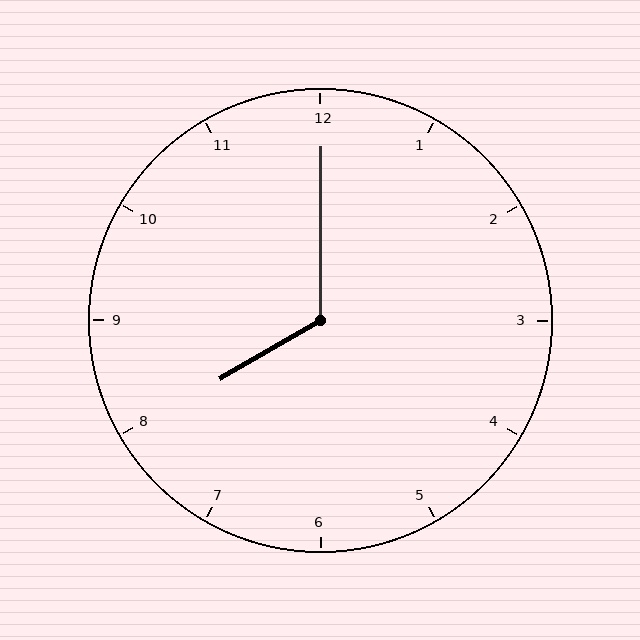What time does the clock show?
8:00.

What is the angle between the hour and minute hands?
Approximately 120 degrees.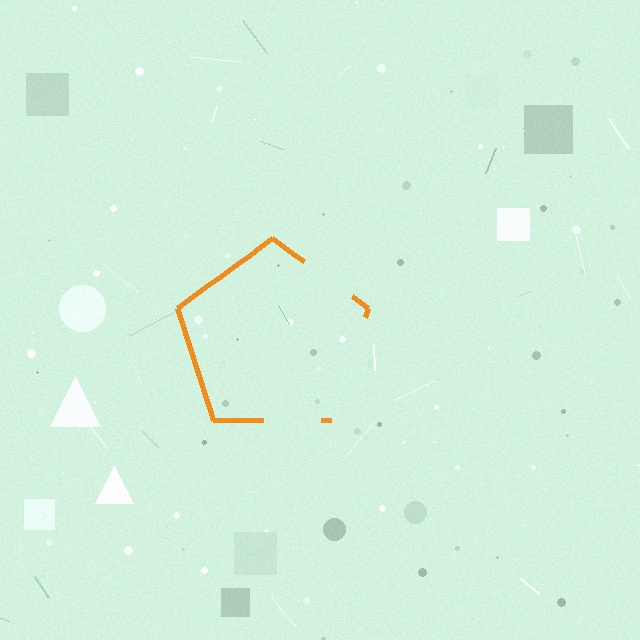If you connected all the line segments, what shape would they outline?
They would outline a pentagon.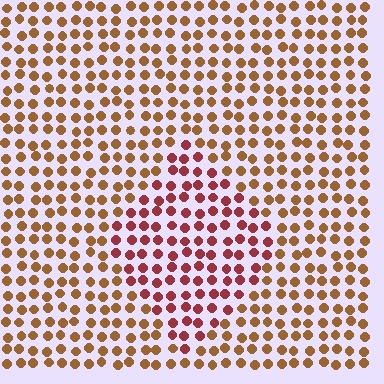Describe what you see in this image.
The image is filled with small brown elements in a uniform arrangement. A diamond-shaped region is visible where the elements are tinted to a slightly different hue, forming a subtle color boundary.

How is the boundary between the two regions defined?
The boundary is defined purely by a slight shift in hue (about 37 degrees). Spacing, size, and orientation are identical on both sides.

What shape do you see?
I see a diamond.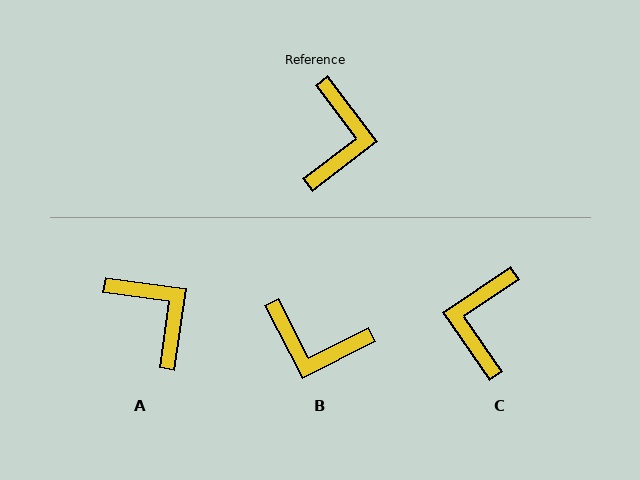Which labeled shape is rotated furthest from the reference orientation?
C, about 177 degrees away.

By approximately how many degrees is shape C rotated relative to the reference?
Approximately 177 degrees counter-clockwise.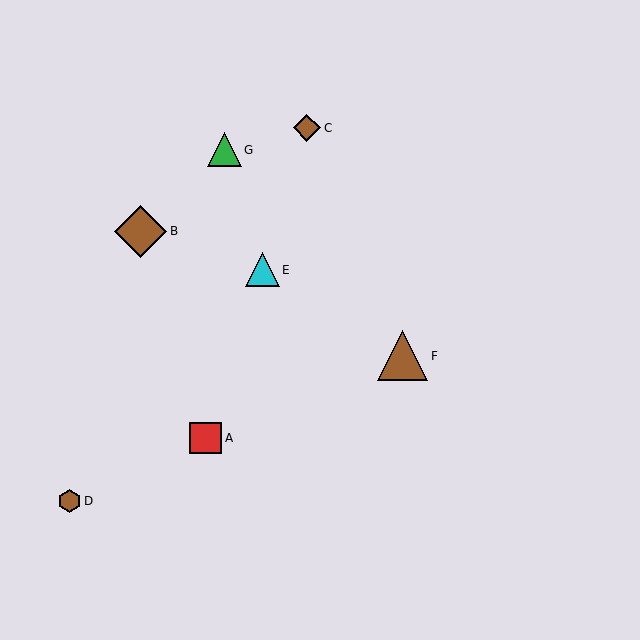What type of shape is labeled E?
Shape E is a cyan triangle.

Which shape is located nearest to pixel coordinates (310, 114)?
The brown diamond (labeled C) at (307, 128) is nearest to that location.